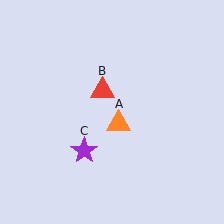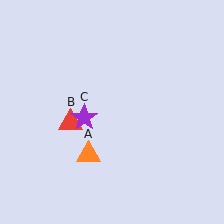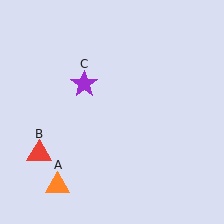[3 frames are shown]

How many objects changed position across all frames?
3 objects changed position: orange triangle (object A), red triangle (object B), purple star (object C).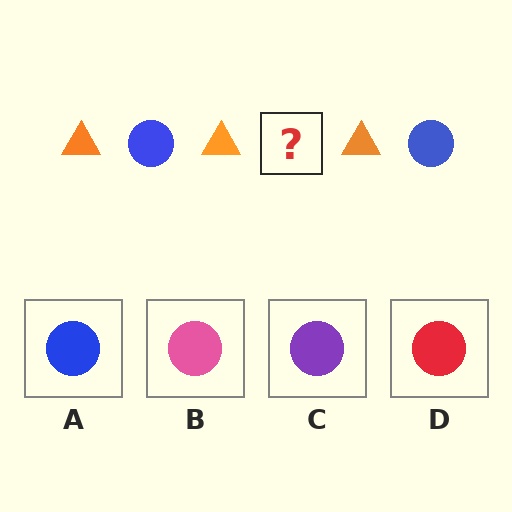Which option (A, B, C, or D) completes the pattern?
A.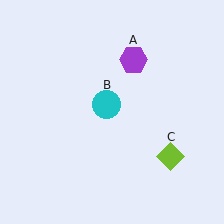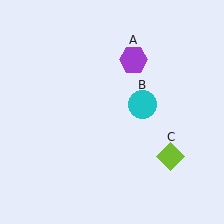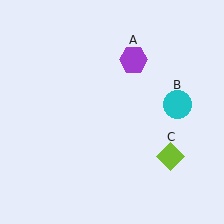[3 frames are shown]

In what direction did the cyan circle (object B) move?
The cyan circle (object B) moved right.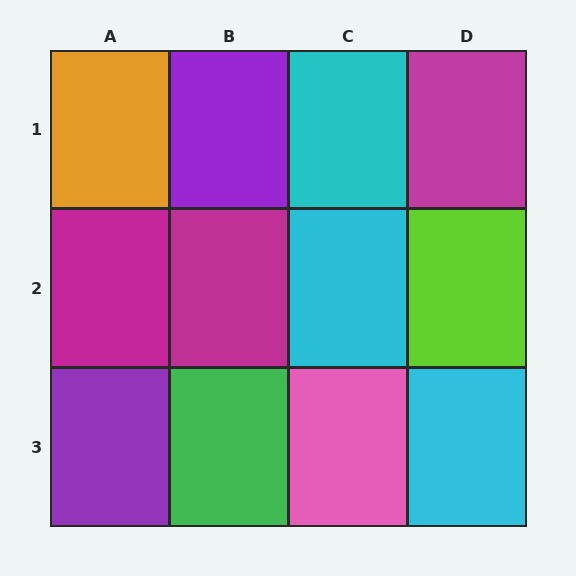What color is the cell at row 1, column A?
Orange.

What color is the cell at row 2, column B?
Magenta.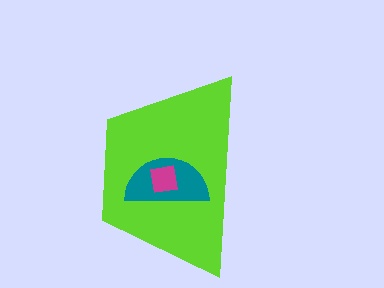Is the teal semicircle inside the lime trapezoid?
Yes.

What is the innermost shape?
The magenta square.